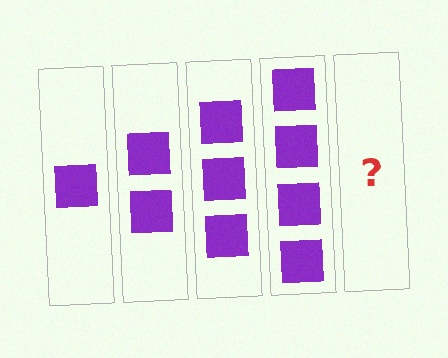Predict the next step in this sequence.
The next step is 5 squares.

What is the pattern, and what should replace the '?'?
The pattern is that each step adds one more square. The '?' should be 5 squares.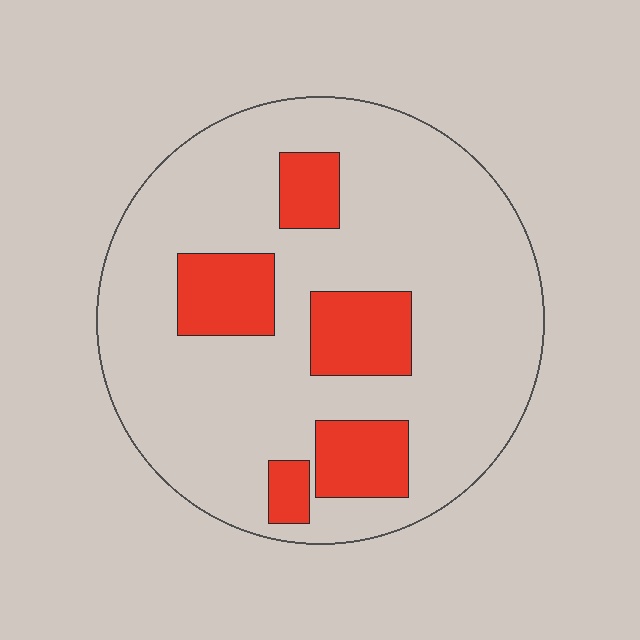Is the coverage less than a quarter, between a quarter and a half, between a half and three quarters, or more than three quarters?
Less than a quarter.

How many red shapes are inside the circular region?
5.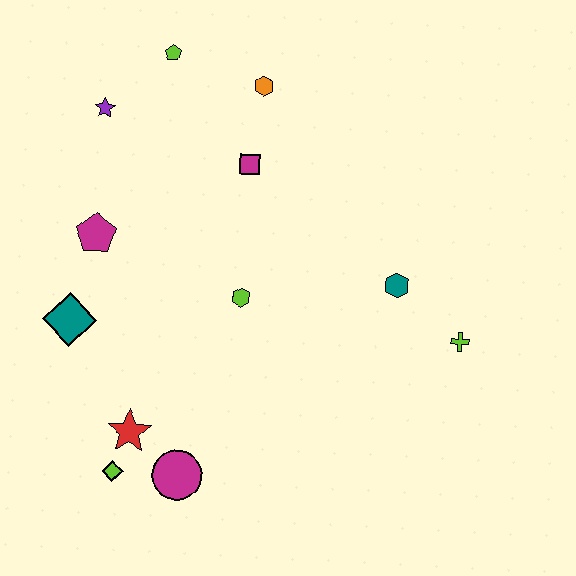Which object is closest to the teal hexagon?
The lime cross is closest to the teal hexagon.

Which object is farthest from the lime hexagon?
The lime pentagon is farthest from the lime hexagon.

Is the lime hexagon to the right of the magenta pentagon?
Yes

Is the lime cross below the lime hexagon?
Yes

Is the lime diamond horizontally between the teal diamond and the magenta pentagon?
No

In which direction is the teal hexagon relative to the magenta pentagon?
The teal hexagon is to the right of the magenta pentagon.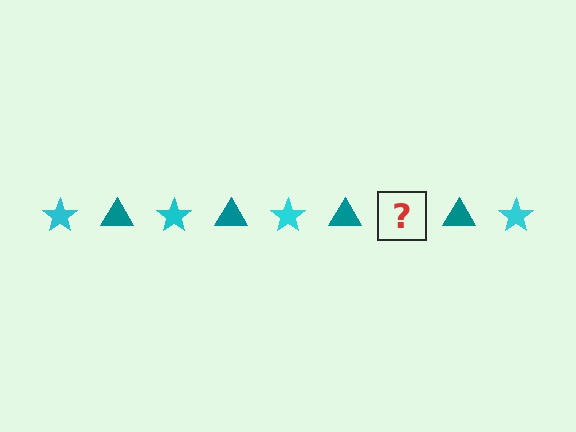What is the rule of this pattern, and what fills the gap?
The rule is that the pattern alternates between cyan star and teal triangle. The gap should be filled with a cyan star.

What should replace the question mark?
The question mark should be replaced with a cyan star.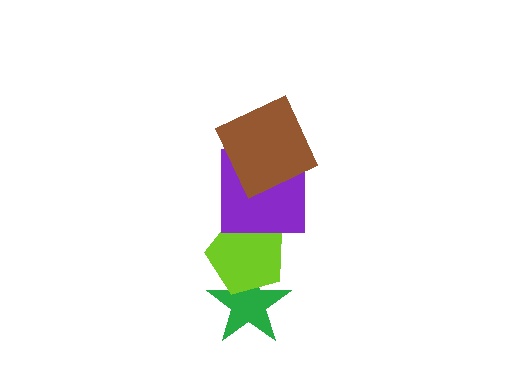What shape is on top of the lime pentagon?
The purple square is on top of the lime pentagon.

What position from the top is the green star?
The green star is 4th from the top.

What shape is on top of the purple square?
The brown square is on top of the purple square.